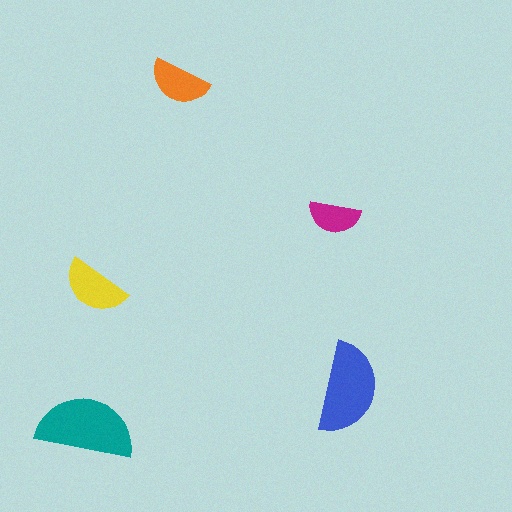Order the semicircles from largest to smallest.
the teal one, the blue one, the yellow one, the orange one, the magenta one.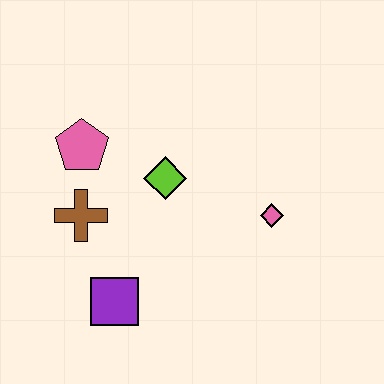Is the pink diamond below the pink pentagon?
Yes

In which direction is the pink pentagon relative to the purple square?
The pink pentagon is above the purple square.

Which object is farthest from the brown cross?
The pink diamond is farthest from the brown cross.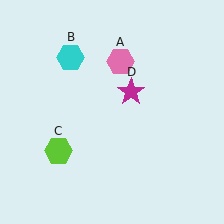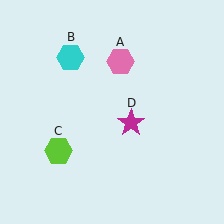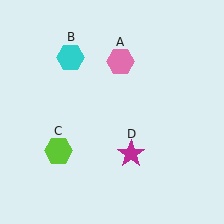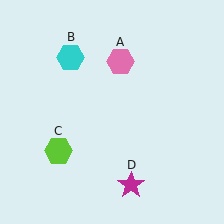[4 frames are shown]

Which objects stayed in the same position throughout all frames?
Pink hexagon (object A) and cyan hexagon (object B) and lime hexagon (object C) remained stationary.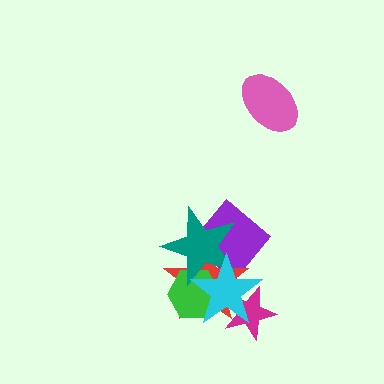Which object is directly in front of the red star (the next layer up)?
The green hexagon is directly in front of the red star.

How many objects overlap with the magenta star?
2 objects overlap with the magenta star.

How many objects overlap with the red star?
5 objects overlap with the red star.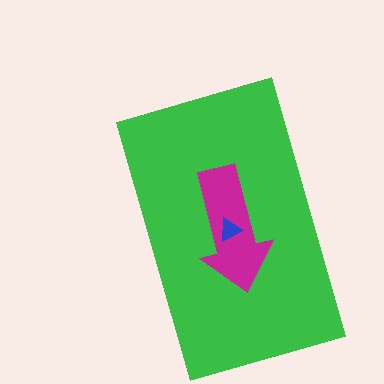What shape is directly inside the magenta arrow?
The blue triangle.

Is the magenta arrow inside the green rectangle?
Yes.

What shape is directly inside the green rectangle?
The magenta arrow.